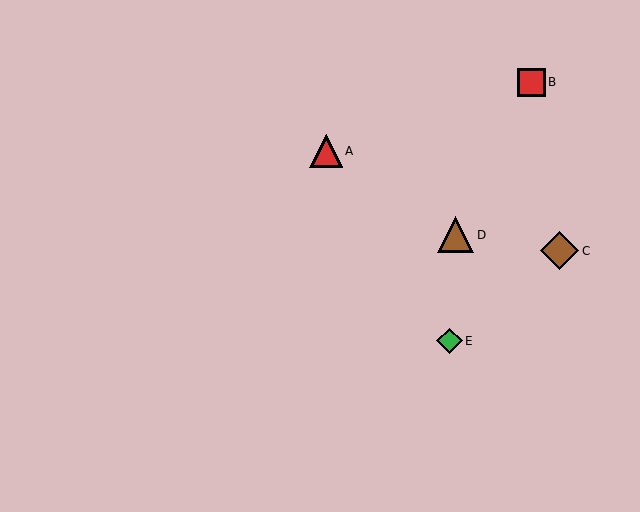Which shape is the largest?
The brown diamond (labeled C) is the largest.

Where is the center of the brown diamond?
The center of the brown diamond is at (560, 251).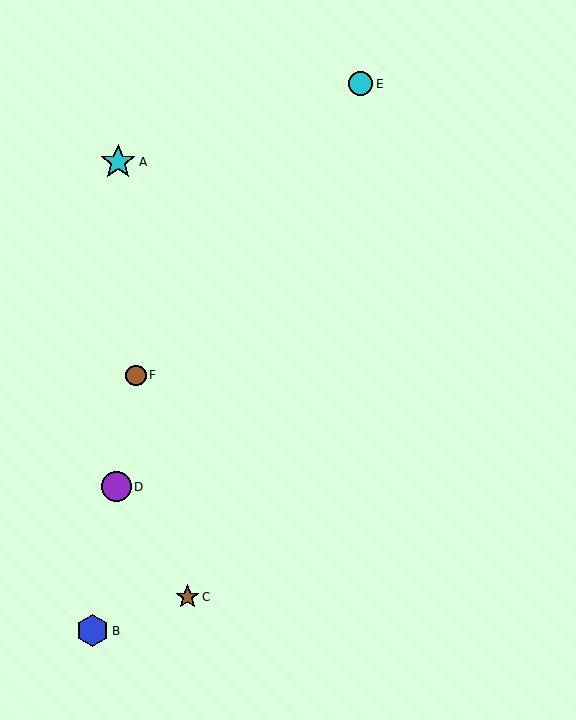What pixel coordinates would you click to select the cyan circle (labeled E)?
Click at (361, 84) to select the cyan circle E.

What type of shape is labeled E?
Shape E is a cyan circle.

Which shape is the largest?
The cyan star (labeled A) is the largest.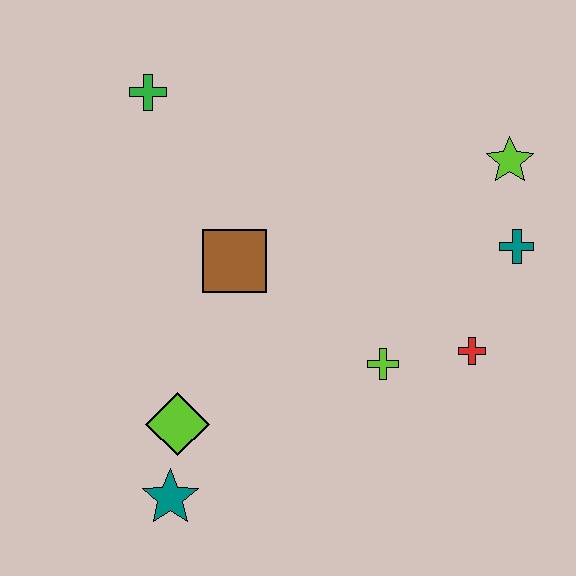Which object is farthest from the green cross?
The red cross is farthest from the green cross.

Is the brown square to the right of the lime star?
No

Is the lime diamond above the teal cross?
No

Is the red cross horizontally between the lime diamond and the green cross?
No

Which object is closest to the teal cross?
The lime star is closest to the teal cross.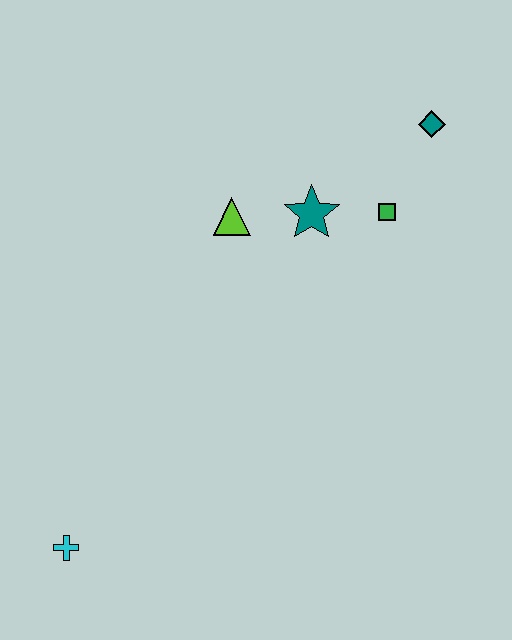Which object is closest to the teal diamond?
The green square is closest to the teal diamond.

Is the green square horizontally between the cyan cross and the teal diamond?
Yes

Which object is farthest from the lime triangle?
The cyan cross is farthest from the lime triangle.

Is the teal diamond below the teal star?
No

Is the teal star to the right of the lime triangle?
Yes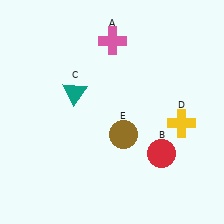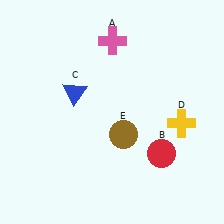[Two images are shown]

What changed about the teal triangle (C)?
In Image 1, C is teal. In Image 2, it changed to blue.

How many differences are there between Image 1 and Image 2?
There is 1 difference between the two images.